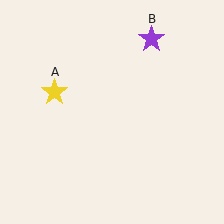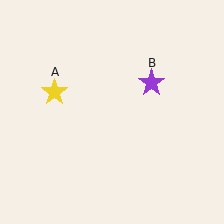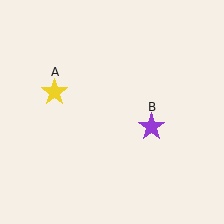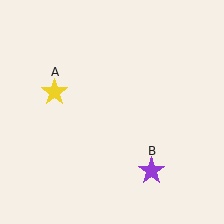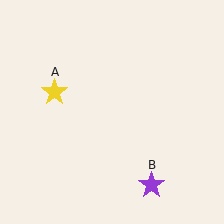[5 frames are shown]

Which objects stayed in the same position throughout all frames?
Yellow star (object A) remained stationary.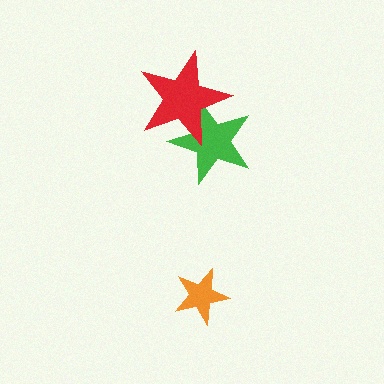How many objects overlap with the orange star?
0 objects overlap with the orange star.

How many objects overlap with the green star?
1 object overlaps with the green star.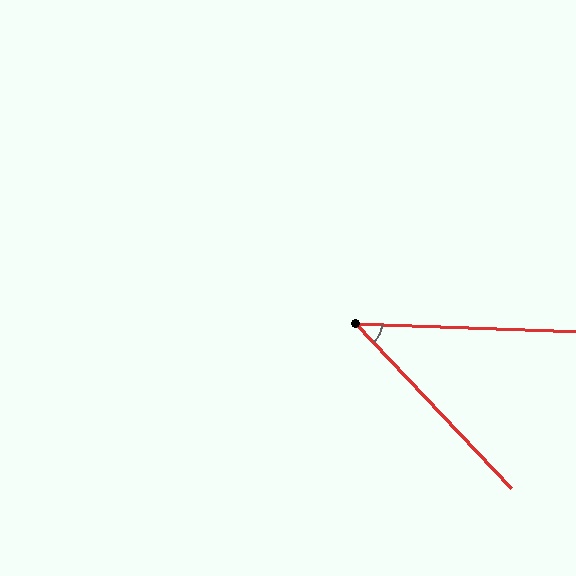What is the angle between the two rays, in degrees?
Approximately 45 degrees.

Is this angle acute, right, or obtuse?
It is acute.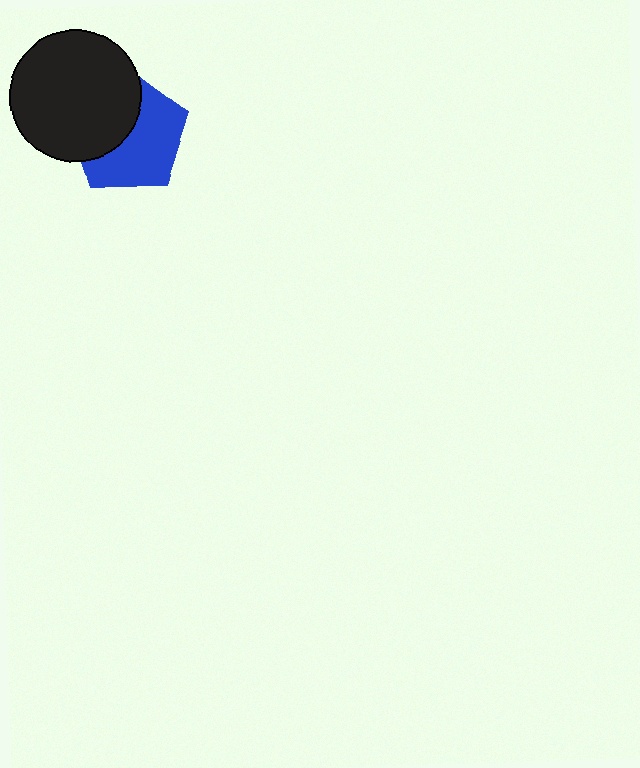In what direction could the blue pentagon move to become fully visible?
The blue pentagon could move toward the lower-right. That would shift it out from behind the black circle entirely.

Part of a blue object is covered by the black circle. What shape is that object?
It is a pentagon.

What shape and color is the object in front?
The object in front is a black circle.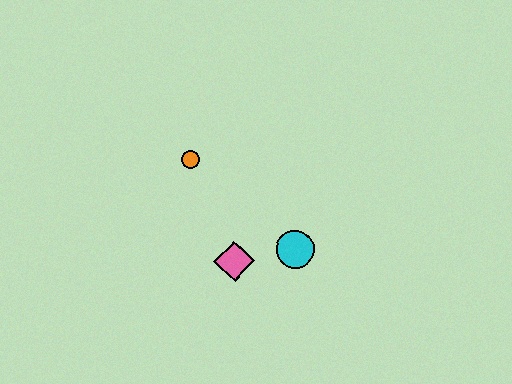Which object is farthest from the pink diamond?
The orange circle is farthest from the pink diamond.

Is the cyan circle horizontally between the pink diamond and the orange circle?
No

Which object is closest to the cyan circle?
The pink diamond is closest to the cyan circle.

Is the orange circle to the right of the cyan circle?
No